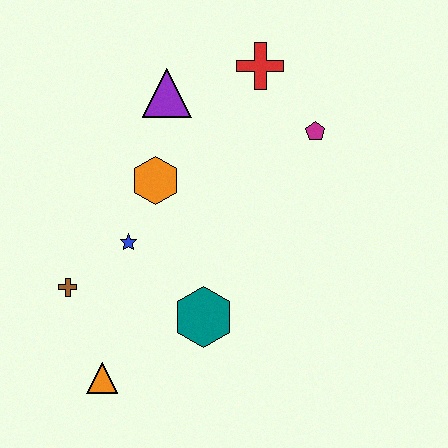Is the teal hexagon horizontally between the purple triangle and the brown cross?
No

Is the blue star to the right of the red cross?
No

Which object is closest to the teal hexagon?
The blue star is closest to the teal hexagon.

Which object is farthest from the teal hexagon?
The red cross is farthest from the teal hexagon.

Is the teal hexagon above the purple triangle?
No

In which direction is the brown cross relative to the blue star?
The brown cross is to the left of the blue star.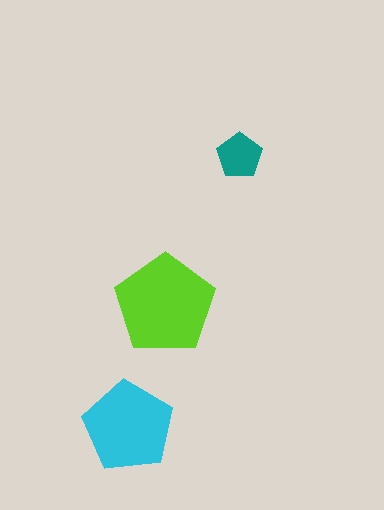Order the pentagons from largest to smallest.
the lime one, the cyan one, the teal one.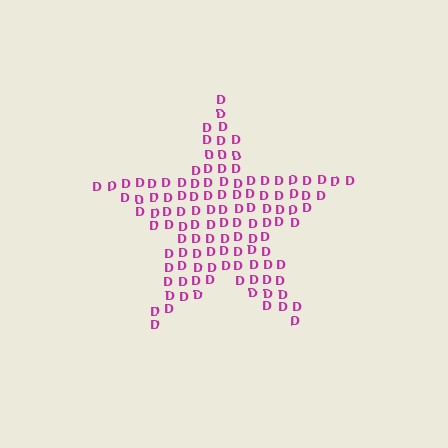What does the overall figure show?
The overall figure shows a star.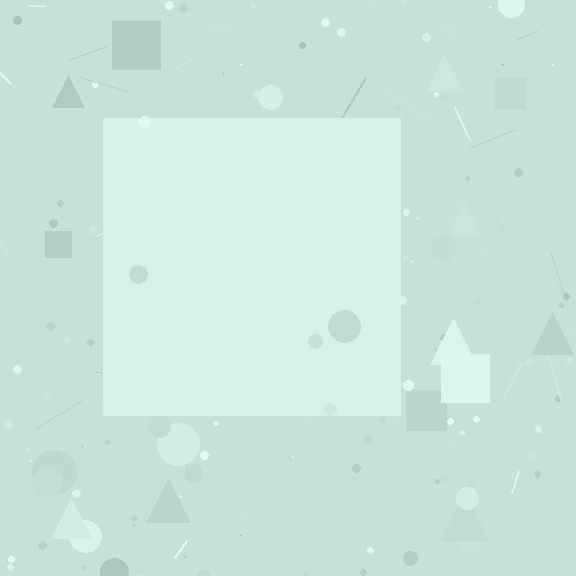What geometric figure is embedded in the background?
A square is embedded in the background.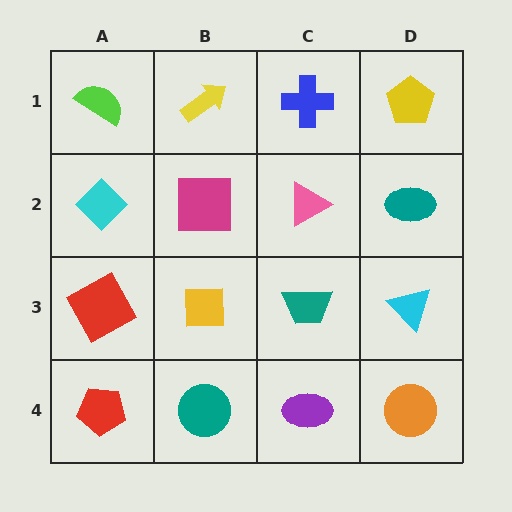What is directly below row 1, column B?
A magenta square.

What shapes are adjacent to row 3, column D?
A teal ellipse (row 2, column D), an orange circle (row 4, column D), a teal trapezoid (row 3, column C).